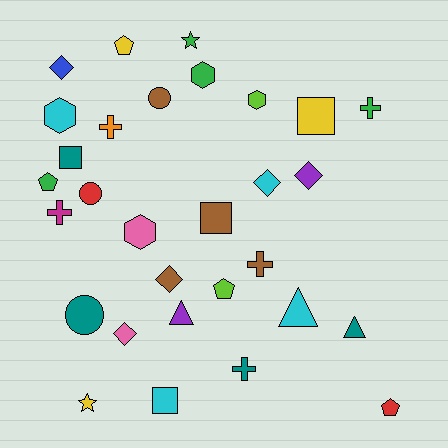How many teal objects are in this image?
There are 4 teal objects.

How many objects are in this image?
There are 30 objects.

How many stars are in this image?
There are 2 stars.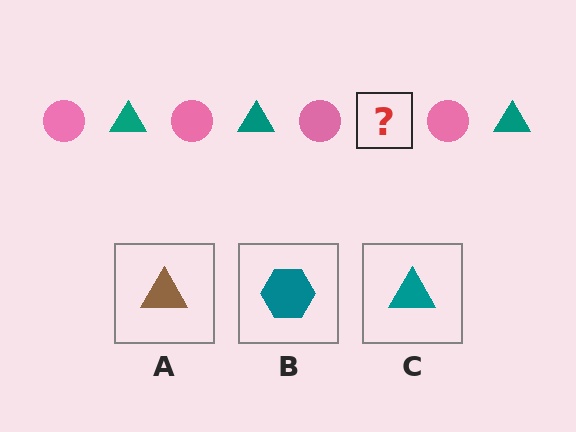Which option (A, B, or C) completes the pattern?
C.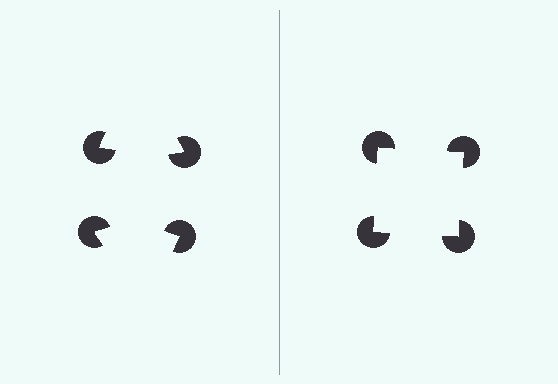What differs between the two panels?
The pac-man discs are positioned identically on both sides; only the wedge orientations differ. On the right they align to a square; on the left they are misaligned.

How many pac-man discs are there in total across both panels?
8 — 4 on each side.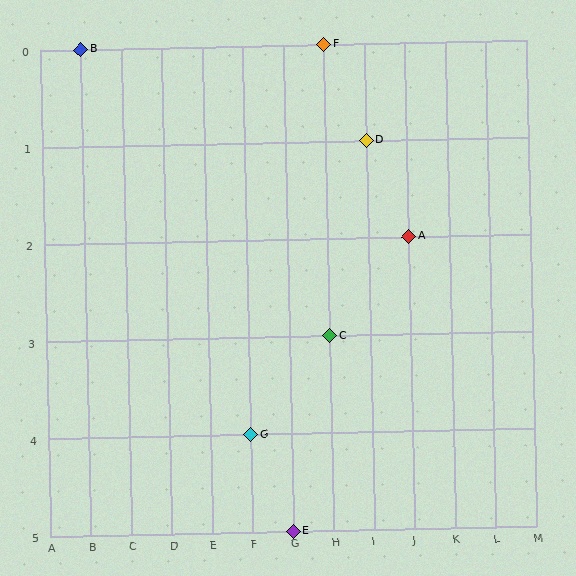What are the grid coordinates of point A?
Point A is at grid coordinates (J, 2).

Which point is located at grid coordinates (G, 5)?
Point E is at (G, 5).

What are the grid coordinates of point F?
Point F is at grid coordinates (H, 0).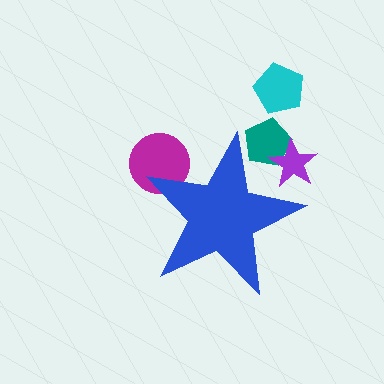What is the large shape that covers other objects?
A blue star.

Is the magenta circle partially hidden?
Yes, the magenta circle is partially hidden behind the blue star.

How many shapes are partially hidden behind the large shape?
3 shapes are partially hidden.